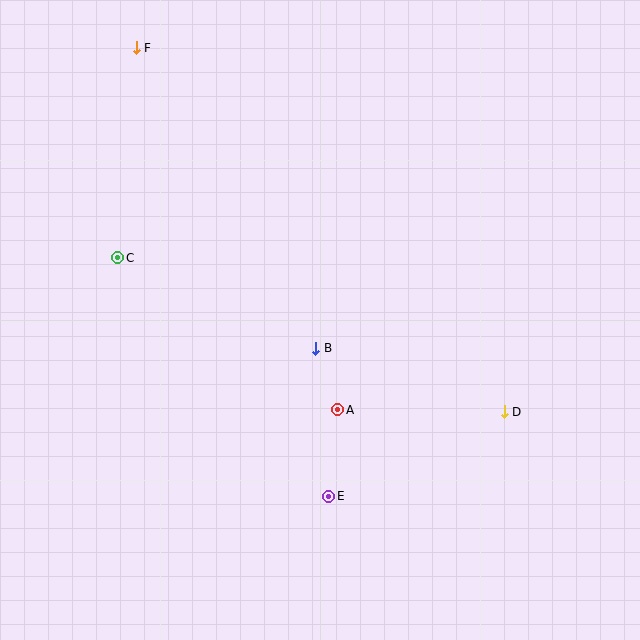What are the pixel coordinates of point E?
Point E is at (329, 496).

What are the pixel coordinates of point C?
Point C is at (118, 258).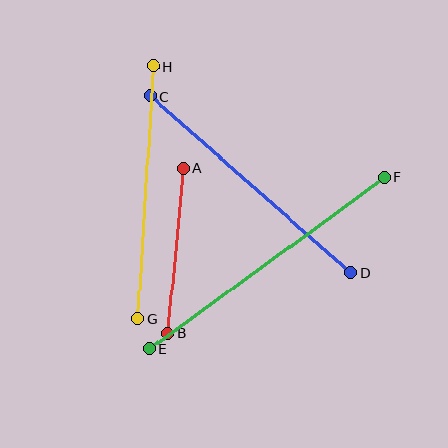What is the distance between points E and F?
The distance is approximately 291 pixels.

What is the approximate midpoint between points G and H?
The midpoint is at approximately (146, 193) pixels.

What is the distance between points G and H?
The distance is approximately 254 pixels.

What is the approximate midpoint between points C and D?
The midpoint is at approximately (250, 185) pixels.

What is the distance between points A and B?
The distance is approximately 166 pixels.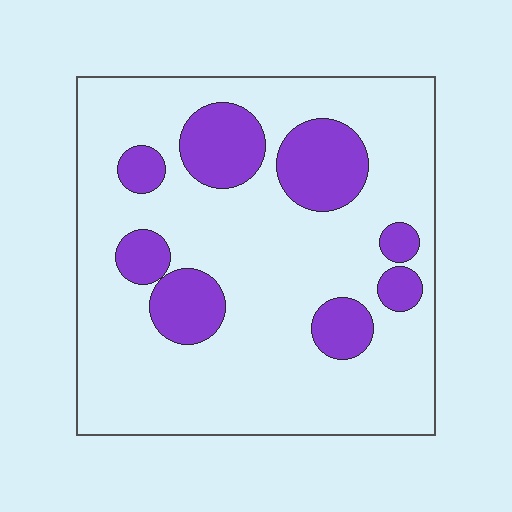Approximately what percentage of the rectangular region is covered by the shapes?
Approximately 20%.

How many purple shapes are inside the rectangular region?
8.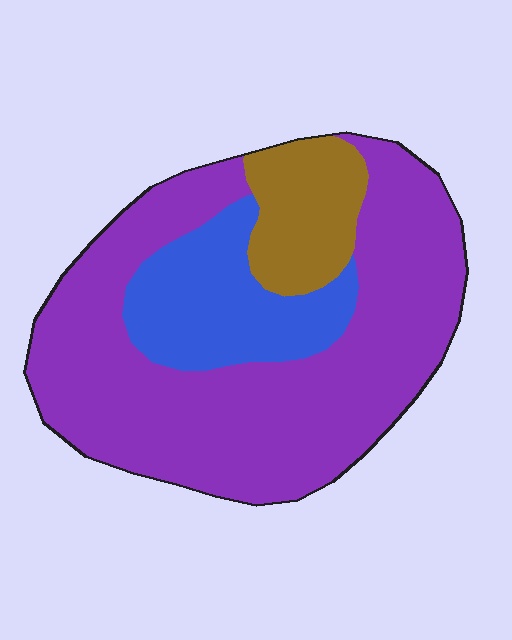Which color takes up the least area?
Brown, at roughly 15%.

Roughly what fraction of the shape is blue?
Blue covers about 20% of the shape.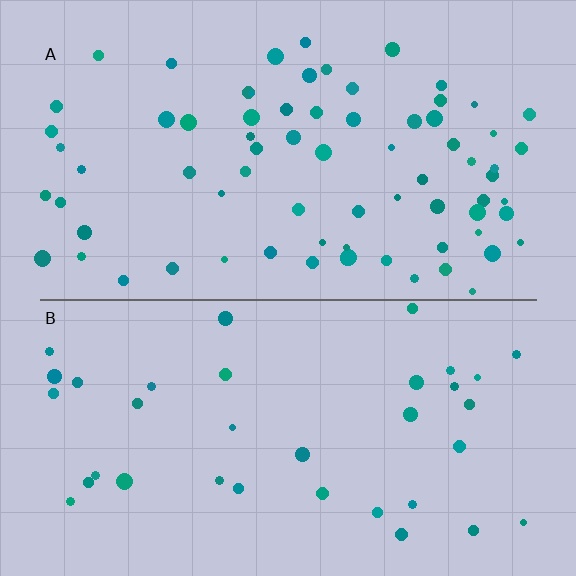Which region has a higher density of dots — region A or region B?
A (the top).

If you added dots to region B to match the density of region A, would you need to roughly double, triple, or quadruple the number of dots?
Approximately double.